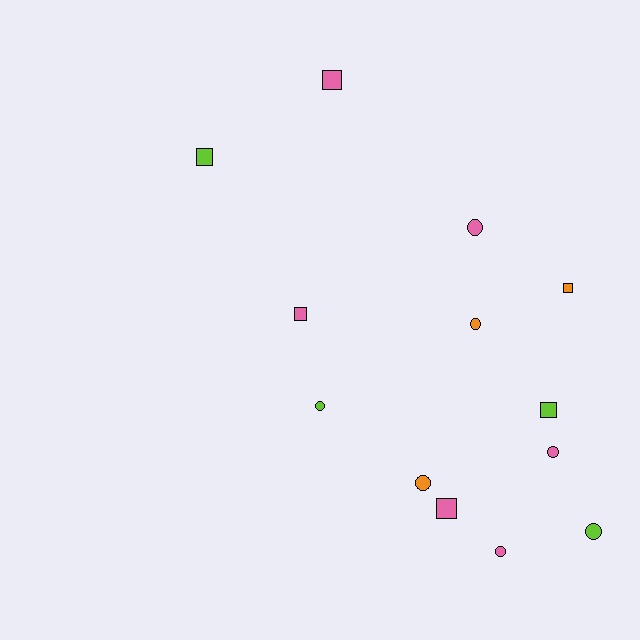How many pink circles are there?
There are 3 pink circles.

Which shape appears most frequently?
Circle, with 7 objects.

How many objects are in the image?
There are 13 objects.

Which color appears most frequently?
Pink, with 6 objects.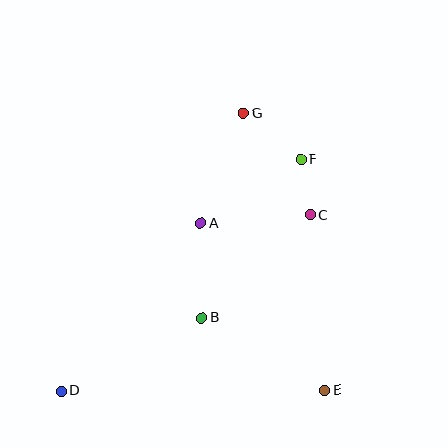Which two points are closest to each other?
Points C and F are closest to each other.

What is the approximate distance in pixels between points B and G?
The distance between B and G is approximately 209 pixels.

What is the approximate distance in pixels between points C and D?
The distance between C and D is approximately 305 pixels.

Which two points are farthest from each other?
Points D and F are farthest from each other.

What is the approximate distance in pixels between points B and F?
The distance between B and F is approximately 187 pixels.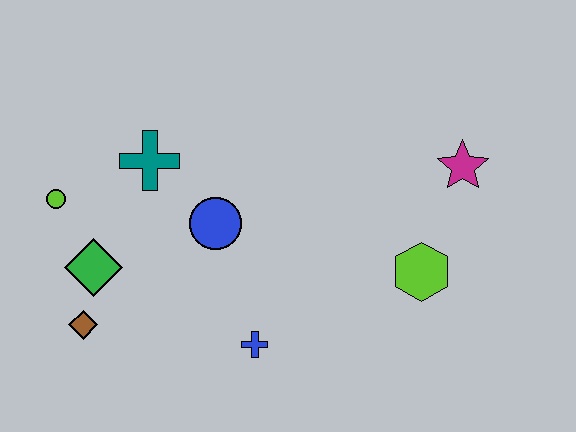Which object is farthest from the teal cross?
The magenta star is farthest from the teal cross.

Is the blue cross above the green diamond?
No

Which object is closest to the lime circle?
The green diamond is closest to the lime circle.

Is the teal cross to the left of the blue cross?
Yes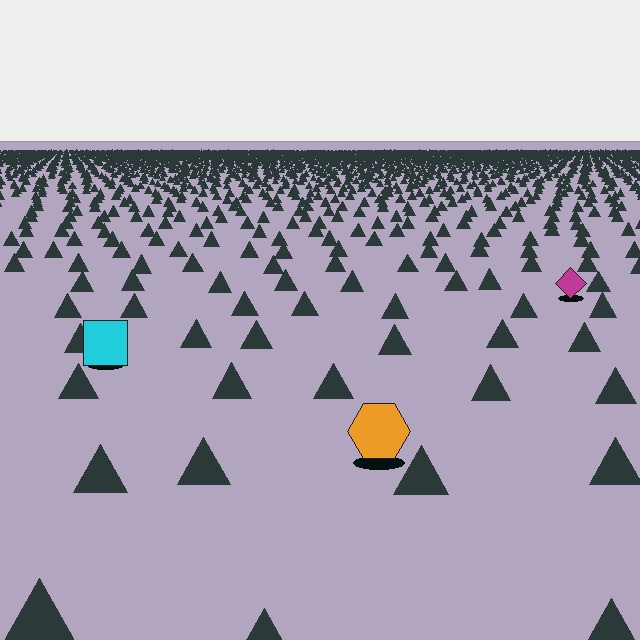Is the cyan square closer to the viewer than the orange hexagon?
No. The orange hexagon is closer — you can tell from the texture gradient: the ground texture is coarser near it.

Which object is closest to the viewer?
The orange hexagon is closest. The texture marks near it are larger and more spread out.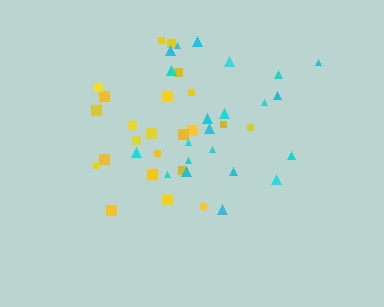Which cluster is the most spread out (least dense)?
Yellow.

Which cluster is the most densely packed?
Cyan.